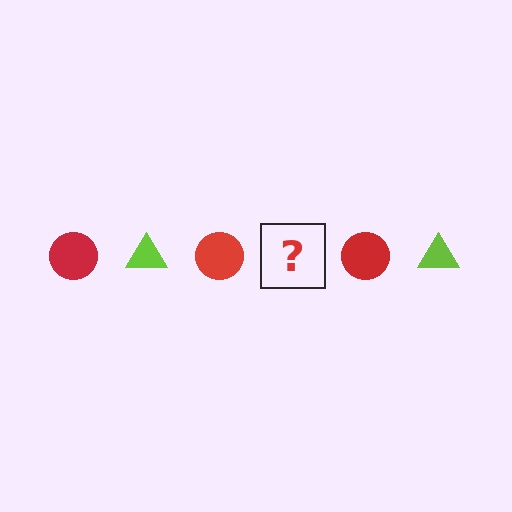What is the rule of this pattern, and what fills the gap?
The rule is that the pattern alternates between red circle and lime triangle. The gap should be filled with a lime triangle.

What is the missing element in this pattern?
The missing element is a lime triangle.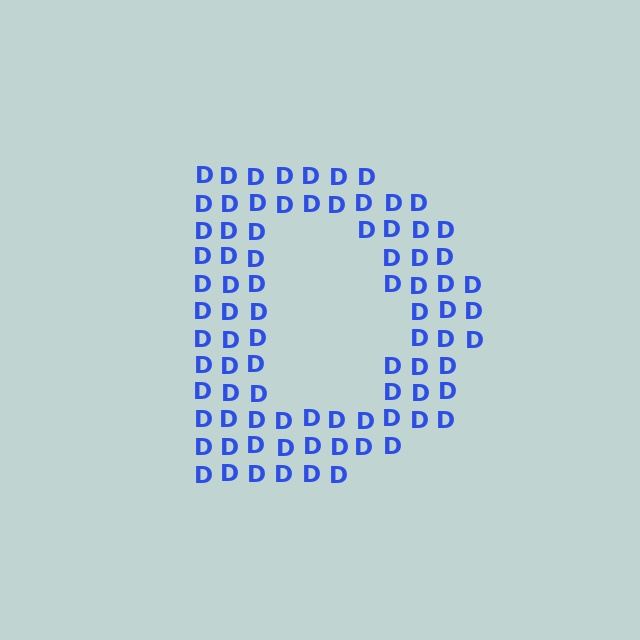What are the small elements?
The small elements are letter D's.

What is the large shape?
The large shape is the letter D.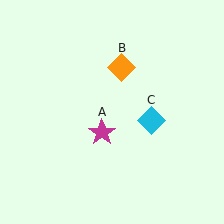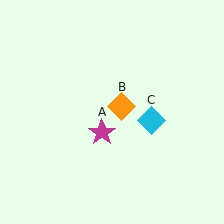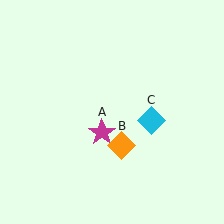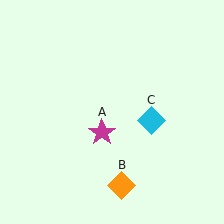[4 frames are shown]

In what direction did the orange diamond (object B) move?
The orange diamond (object B) moved down.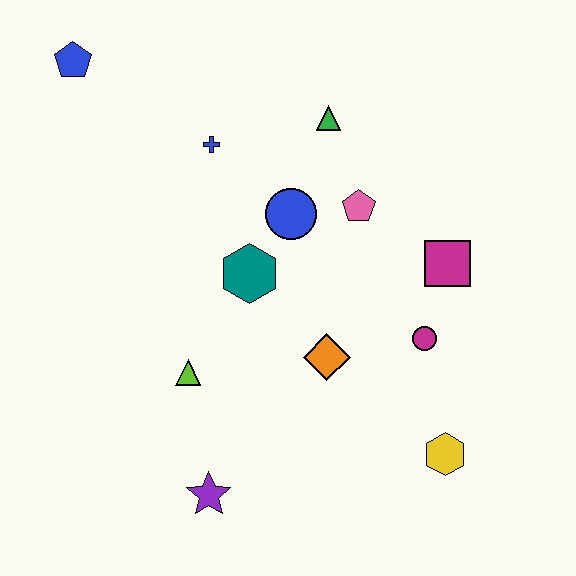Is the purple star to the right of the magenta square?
No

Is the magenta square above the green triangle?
No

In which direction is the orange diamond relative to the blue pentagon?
The orange diamond is below the blue pentagon.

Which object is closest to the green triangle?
The pink pentagon is closest to the green triangle.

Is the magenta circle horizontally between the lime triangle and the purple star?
No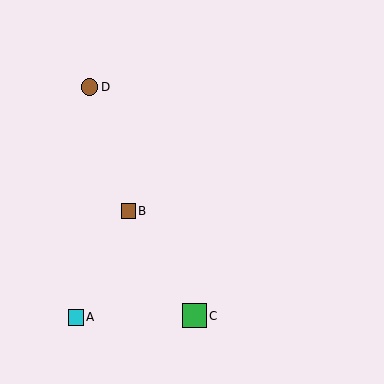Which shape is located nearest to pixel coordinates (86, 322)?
The cyan square (labeled A) at (76, 317) is nearest to that location.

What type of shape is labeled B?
Shape B is a brown square.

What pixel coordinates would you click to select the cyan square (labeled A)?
Click at (76, 317) to select the cyan square A.